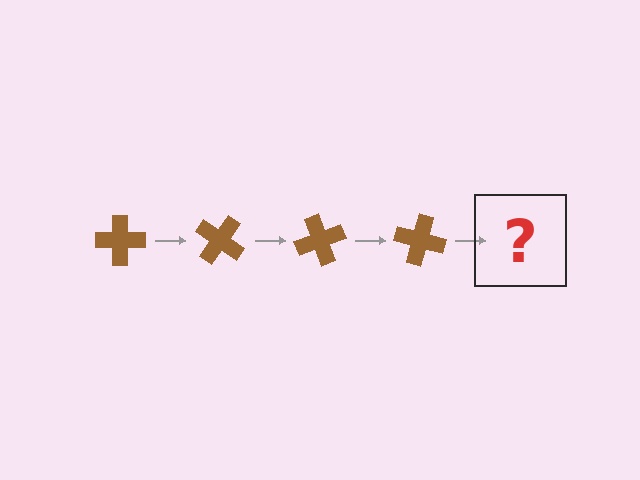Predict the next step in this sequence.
The next step is a brown cross rotated 140 degrees.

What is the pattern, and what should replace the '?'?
The pattern is that the cross rotates 35 degrees each step. The '?' should be a brown cross rotated 140 degrees.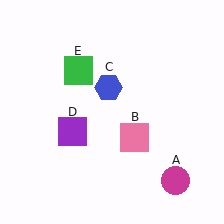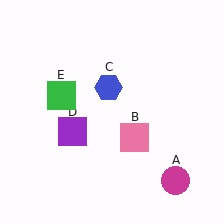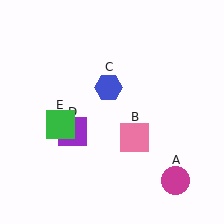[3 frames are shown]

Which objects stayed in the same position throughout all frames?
Magenta circle (object A) and pink square (object B) and blue hexagon (object C) and purple square (object D) remained stationary.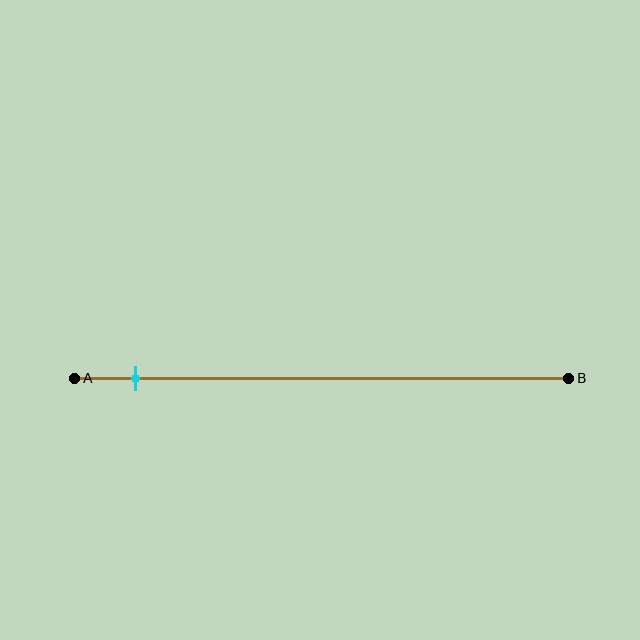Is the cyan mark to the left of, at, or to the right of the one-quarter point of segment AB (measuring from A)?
The cyan mark is to the left of the one-quarter point of segment AB.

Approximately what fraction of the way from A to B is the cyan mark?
The cyan mark is approximately 10% of the way from A to B.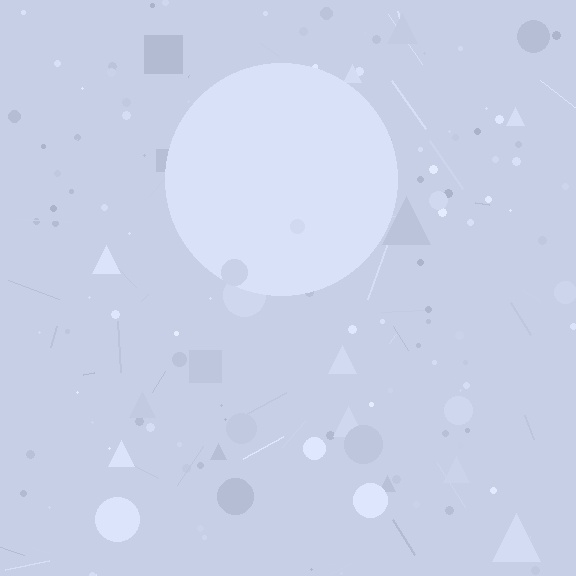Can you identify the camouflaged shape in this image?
The camouflaged shape is a circle.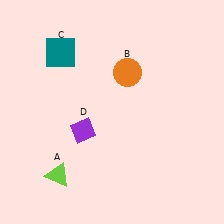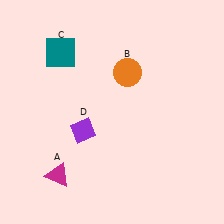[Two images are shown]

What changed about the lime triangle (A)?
In Image 1, A is lime. In Image 2, it changed to magenta.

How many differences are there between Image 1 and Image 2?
There is 1 difference between the two images.